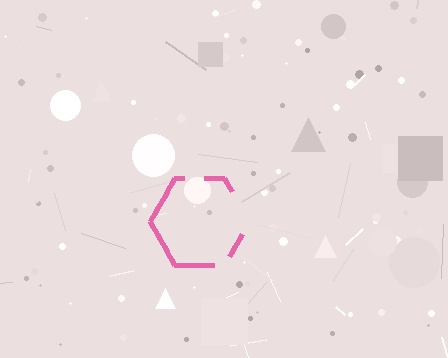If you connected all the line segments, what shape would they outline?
They would outline a hexagon.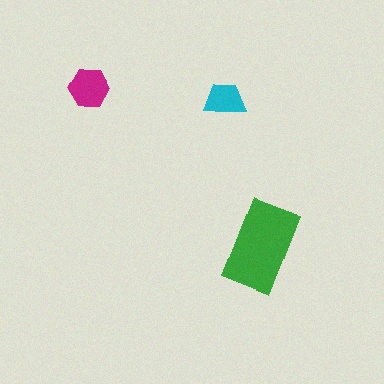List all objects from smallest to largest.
The cyan trapezoid, the magenta hexagon, the green rectangle.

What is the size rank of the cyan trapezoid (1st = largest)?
3rd.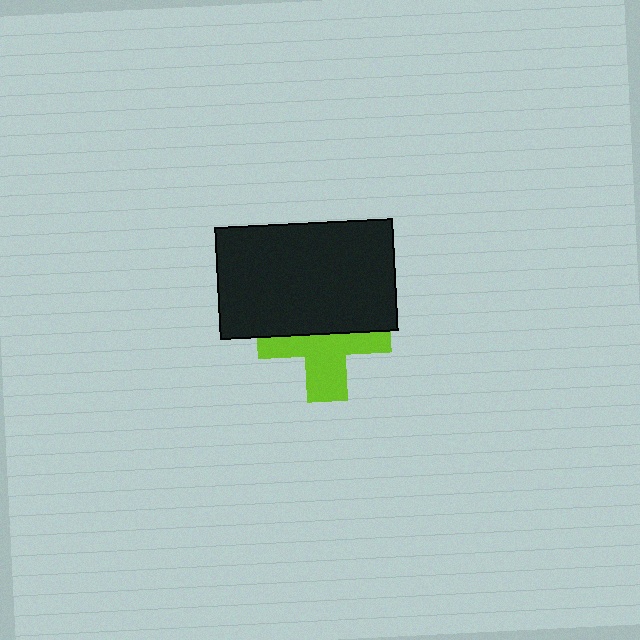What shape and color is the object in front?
The object in front is a black rectangle.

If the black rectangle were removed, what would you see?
You would see the complete lime cross.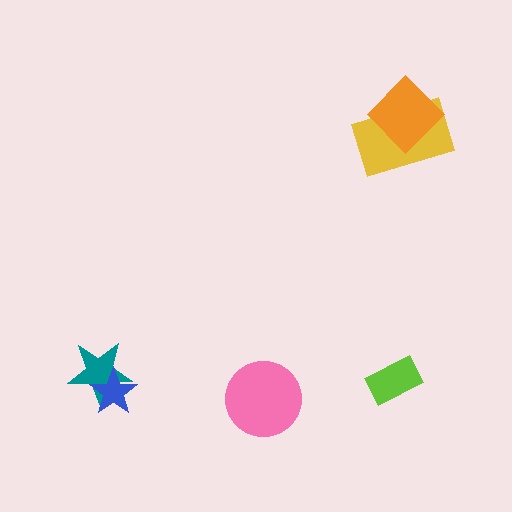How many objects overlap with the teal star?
1 object overlaps with the teal star.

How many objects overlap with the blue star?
1 object overlaps with the blue star.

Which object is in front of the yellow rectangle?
The orange diamond is in front of the yellow rectangle.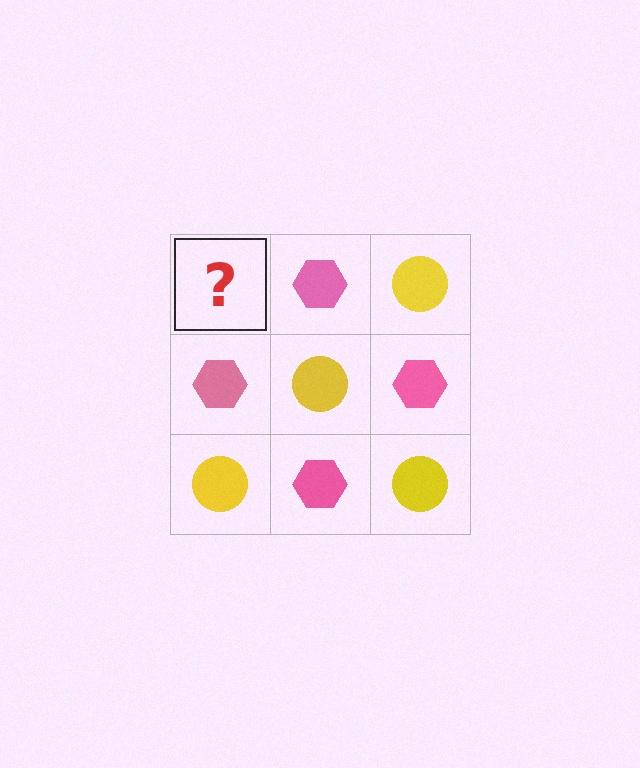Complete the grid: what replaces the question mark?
The question mark should be replaced with a yellow circle.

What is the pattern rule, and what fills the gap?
The rule is that it alternates yellow circle and pink hexagon in a checkerboard pattern. The gap should be filled with a yellow circle.